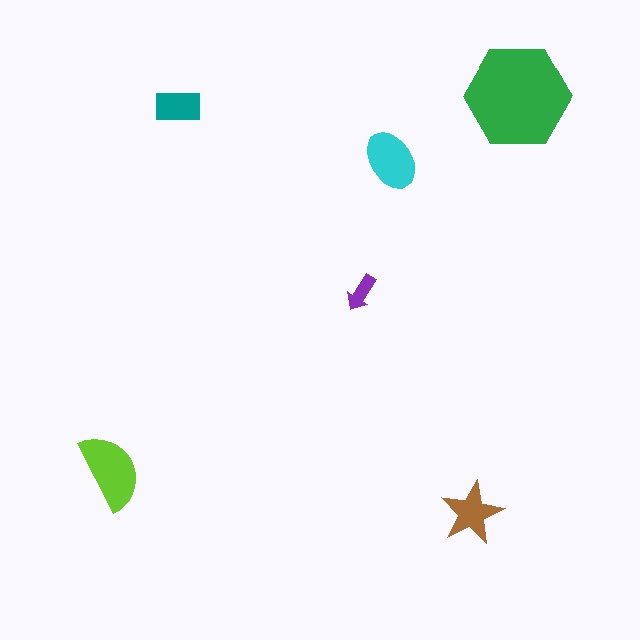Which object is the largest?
The green hexagon.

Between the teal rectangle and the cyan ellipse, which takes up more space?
The cyan ellipse.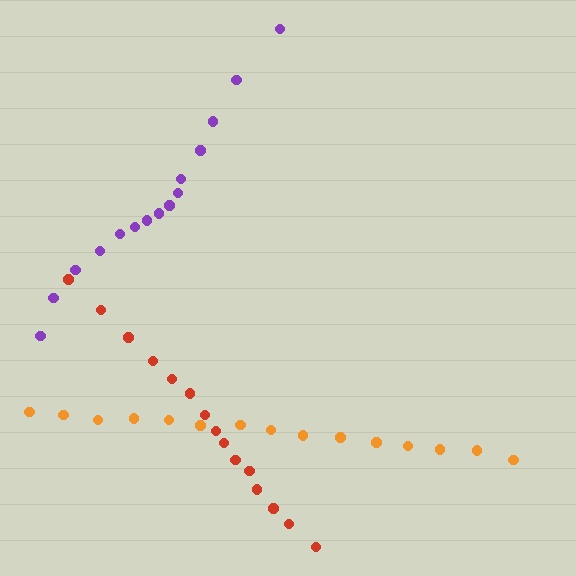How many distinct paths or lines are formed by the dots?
There are 3 distinct paths.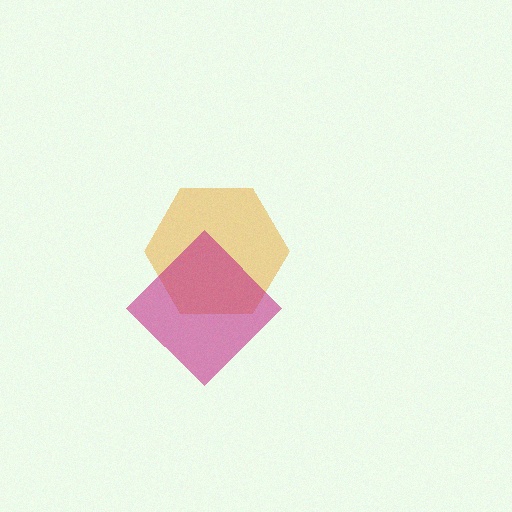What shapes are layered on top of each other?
The layered shapes are: an orange hexagon, a magenta diamond.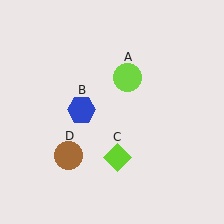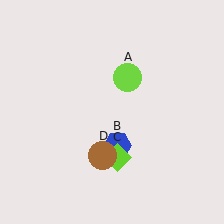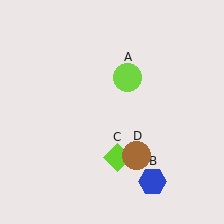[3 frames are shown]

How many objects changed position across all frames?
2 objects changed position: blue hexagon (object B), brown circle (object D).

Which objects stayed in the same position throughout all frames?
Lime circle (object A) and lime diamond (object C) remained stationary.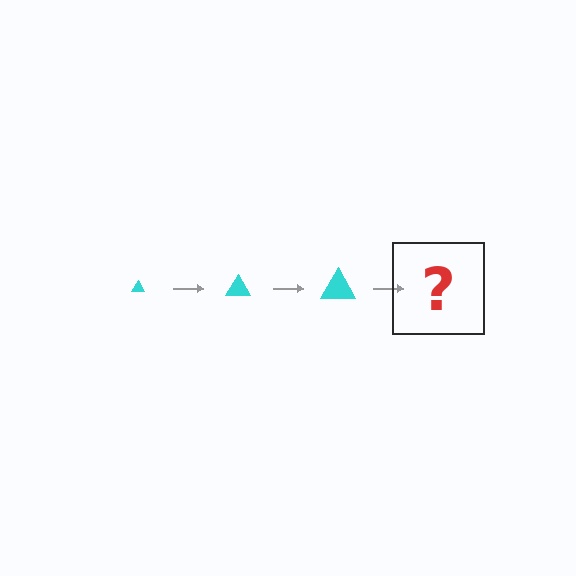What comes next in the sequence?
The next element should be a cyan triangle, larger than the previous one.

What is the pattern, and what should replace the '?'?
The pattern is that the triangle gets progressively larger each step. The '?' should be a cyan triangle, larger than the previous one.